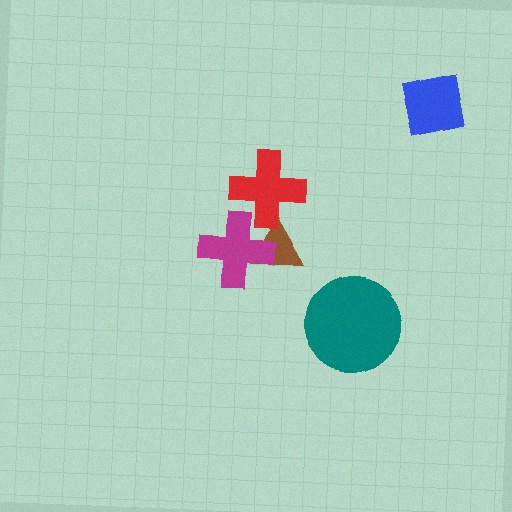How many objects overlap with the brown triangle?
2 objects overlap with the brown triangle.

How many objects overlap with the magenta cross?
2 objects overlap with the magenta cross.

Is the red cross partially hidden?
Yes, it is partially covered by another shape.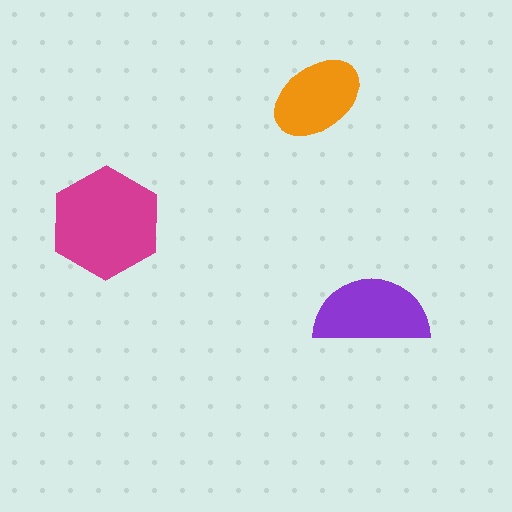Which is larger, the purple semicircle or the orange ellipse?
The purple semicircle.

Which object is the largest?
The magenta hexagon.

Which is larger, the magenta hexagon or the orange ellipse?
The magenta hexagon.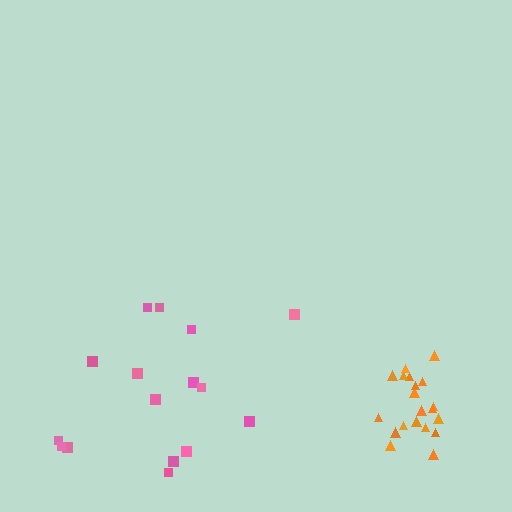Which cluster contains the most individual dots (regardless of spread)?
Orange (20).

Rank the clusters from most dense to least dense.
orange, pink.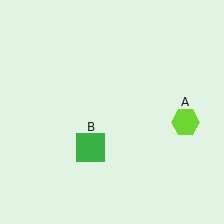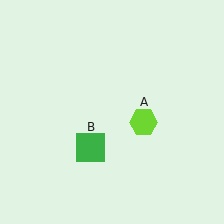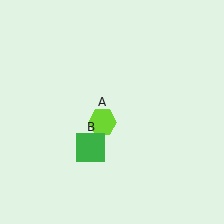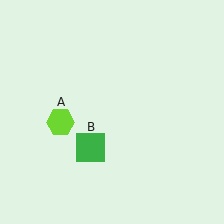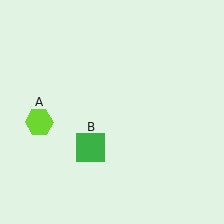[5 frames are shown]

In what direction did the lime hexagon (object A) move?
The lime hexagon (object A) moved left.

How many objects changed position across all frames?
1 object changed position: lime hexagon (object A).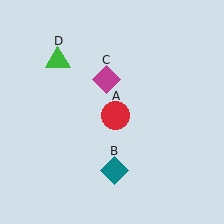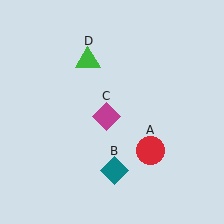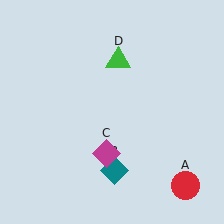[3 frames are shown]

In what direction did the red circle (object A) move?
The red circle (object A) moved down and to the right.